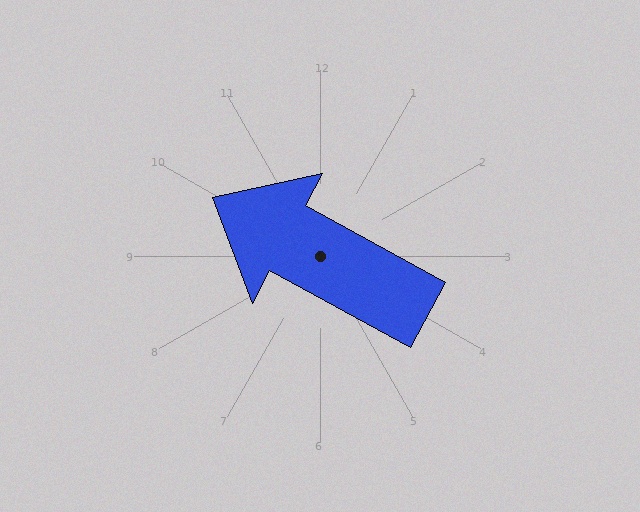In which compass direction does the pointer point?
Northwest.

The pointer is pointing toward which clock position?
Roughly 10 o'clock.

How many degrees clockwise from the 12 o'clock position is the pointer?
Approximately 299 degrees.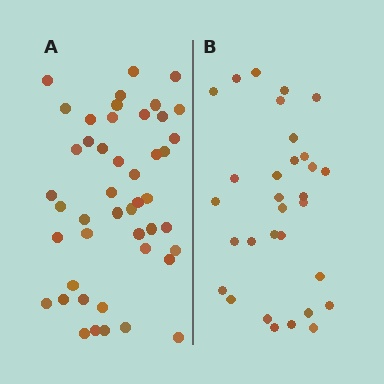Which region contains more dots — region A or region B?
Region A (the left region) has more dots.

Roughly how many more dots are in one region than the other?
Region A has approximately 15 more dots than region B.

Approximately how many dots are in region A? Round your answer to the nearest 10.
About 50 dots. (The exact count is 46, which rounds to 50.)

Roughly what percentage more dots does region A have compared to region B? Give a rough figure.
About 50% more.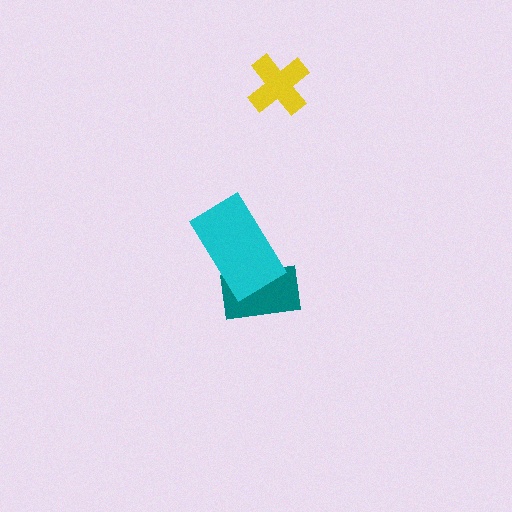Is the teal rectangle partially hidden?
Yes, it is partially covered by another shape.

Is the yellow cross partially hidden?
No, no other shape covers it.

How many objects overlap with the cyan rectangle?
1 object overlaps with the cyan rectangle.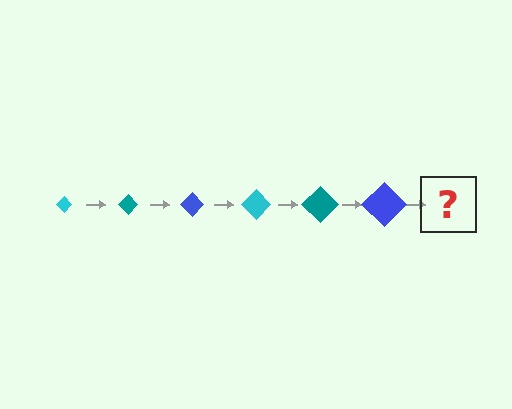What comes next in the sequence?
The next element should be a cyan diamond, larger than the previous one.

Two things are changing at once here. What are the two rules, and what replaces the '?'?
The two rules are that the diamond grows larger each step and the color cycles through cyan, teal, and blue. The '?' should be a cyan diamond, larger than the previous one.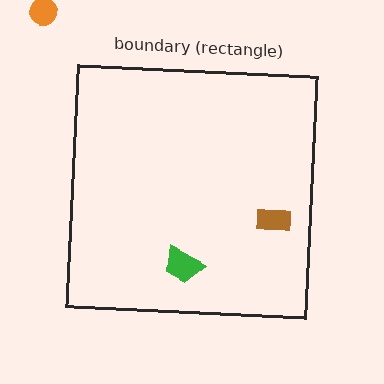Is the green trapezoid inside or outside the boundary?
Inside.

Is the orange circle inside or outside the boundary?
Outside.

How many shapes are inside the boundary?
2 inside, 1 outside.